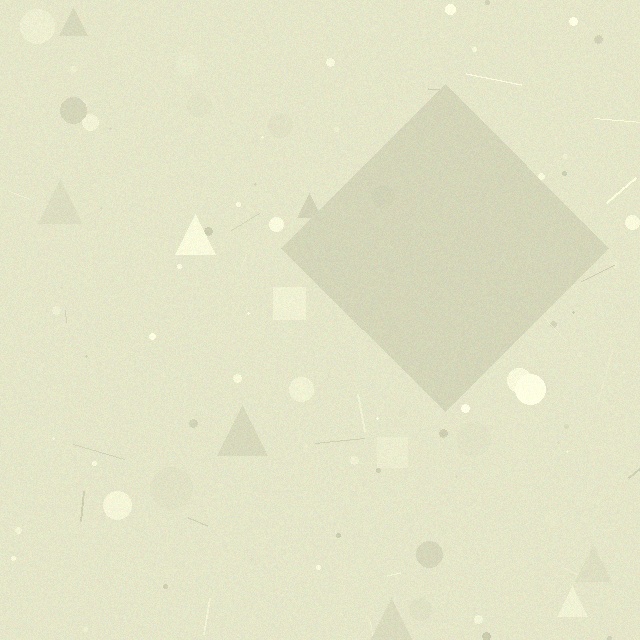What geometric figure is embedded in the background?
A diamond is embedded in the background.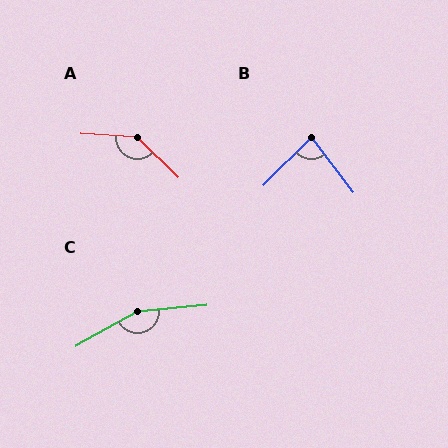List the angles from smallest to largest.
B (81°), A (140°), C (156°).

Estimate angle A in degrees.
Approximately 140 degrees.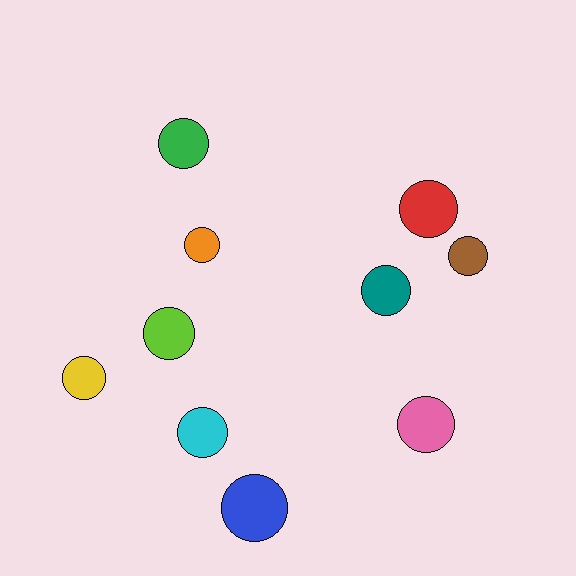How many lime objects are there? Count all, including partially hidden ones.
There is 1 lime object.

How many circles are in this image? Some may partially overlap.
There are 10 circles.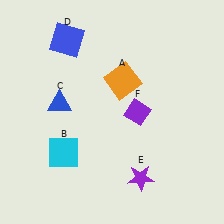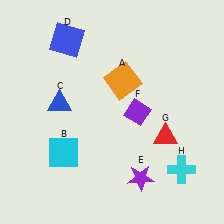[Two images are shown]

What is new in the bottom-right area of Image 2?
A cyan cross (H) was added in the bottom-right area of Image 2.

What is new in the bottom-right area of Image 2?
A red triangle (G) was added in the bottom-right area of Image 2.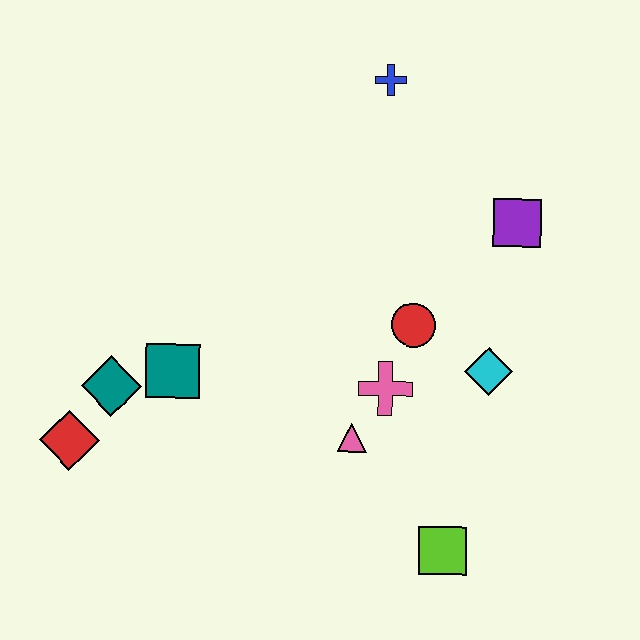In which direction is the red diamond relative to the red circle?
The red diamond is to the left of the red circle.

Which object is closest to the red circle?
The pink cross is closest to the red circle.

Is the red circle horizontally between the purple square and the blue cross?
Yes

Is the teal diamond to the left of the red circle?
Yes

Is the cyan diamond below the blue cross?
Yes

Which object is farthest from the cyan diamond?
The red diamond is farthest from the cyan diamond.